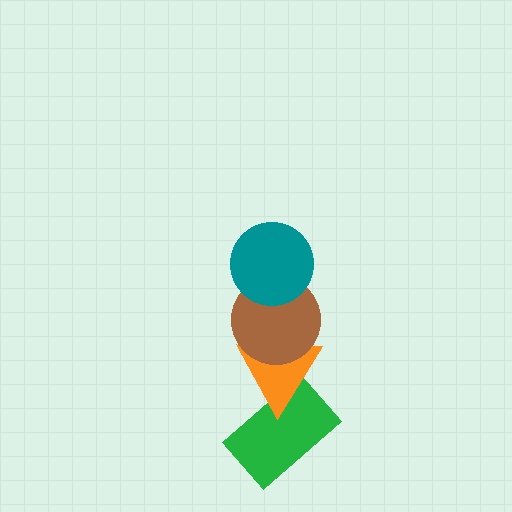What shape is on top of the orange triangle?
The brown circle is on top of the orange triangle.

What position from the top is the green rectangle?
The green rectangle is 4th from the top.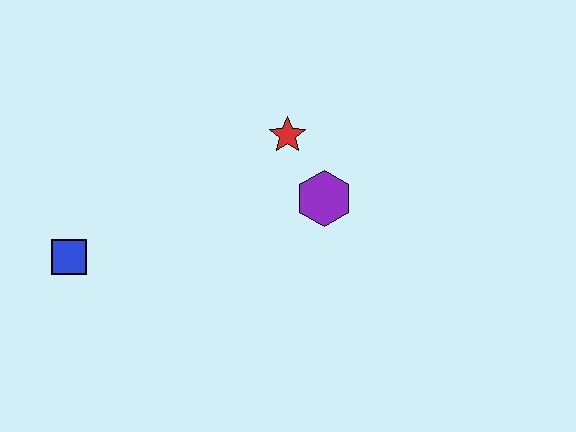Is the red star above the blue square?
Yes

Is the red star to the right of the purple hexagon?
No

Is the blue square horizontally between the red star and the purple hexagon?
No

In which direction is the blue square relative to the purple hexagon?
The blue square is to the left of the purple hexagon.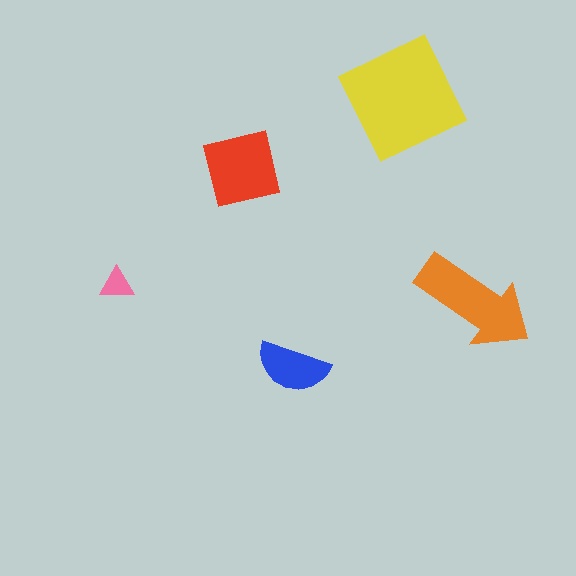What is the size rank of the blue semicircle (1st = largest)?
4th.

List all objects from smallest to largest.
The pink triangle, the blue semicircle, the red square, the orange arrow, the yellow square.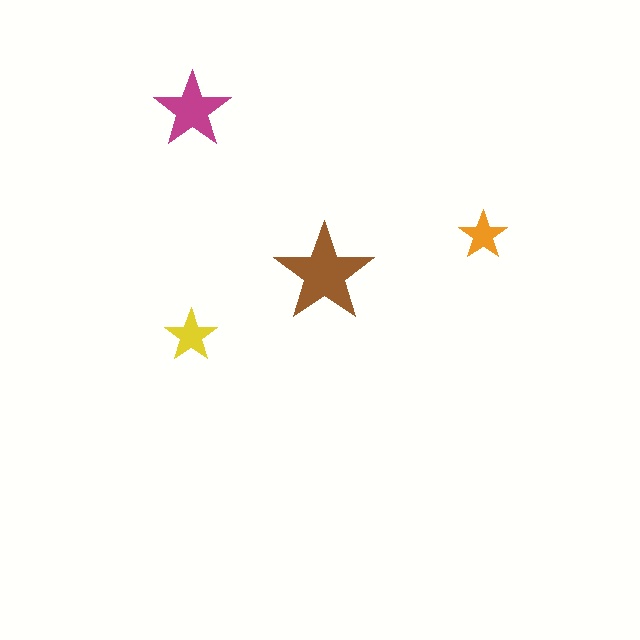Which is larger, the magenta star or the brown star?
The brown one.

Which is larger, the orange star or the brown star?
The brown one.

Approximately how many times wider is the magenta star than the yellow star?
About 1.5 times wider.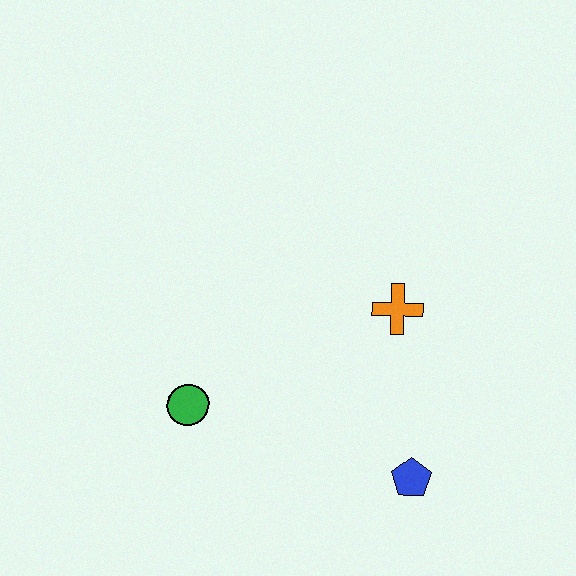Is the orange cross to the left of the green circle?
No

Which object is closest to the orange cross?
The blue pentagon is closest to the orange cross.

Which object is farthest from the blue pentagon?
The green circle is farthest from the blue pentagon.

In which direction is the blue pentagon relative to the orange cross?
The blue pentagon is below the orange cross.